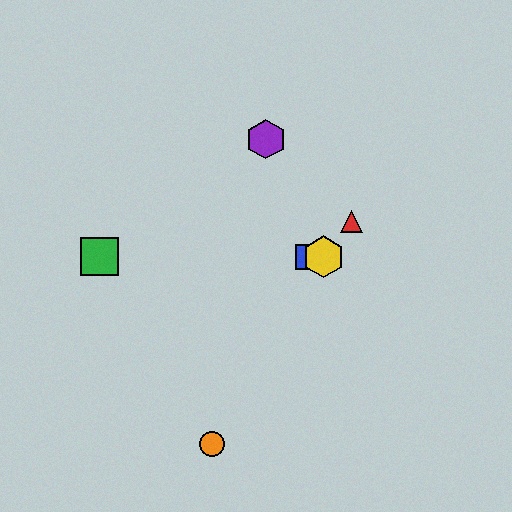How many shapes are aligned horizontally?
3 shapes (the blue square, the green square, the yellow hexagon) are aligned horizontally.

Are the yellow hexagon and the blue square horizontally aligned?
Yes, both are at y≈257.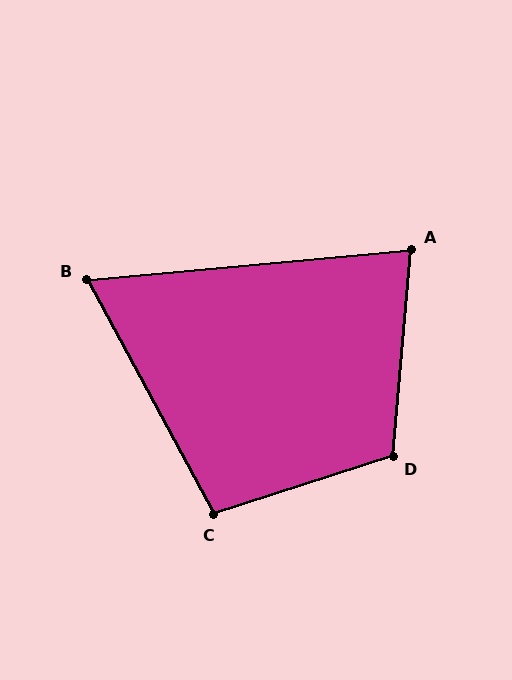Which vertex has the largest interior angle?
D, at approximately 113 degrees.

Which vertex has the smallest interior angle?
B, at approximately 67 degrees.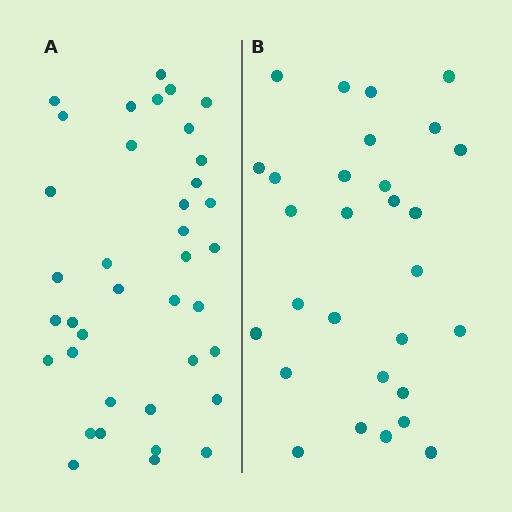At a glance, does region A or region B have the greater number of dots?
Region A (the left region) has more dots.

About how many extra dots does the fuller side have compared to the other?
Region A has roughly 8 or so more dots than region B.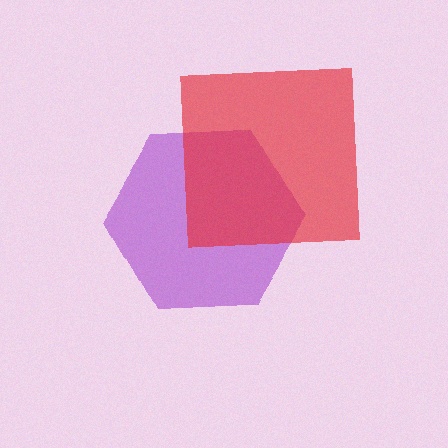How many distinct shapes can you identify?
There are 2 distinct shapes: a purple hexagon, a red square.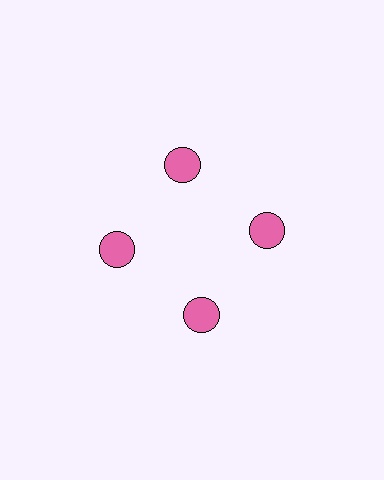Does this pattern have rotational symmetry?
Yes, this pattern has 4-fold rotational symmetry. It looks the same after rotating 90 degrees around the center.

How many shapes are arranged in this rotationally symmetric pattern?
There are 4 shapes, arranged in 4 groups of 1.